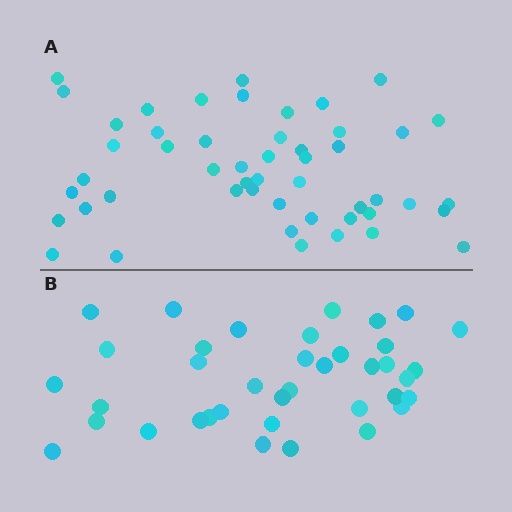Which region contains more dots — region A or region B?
Region A (the top region) has more dots.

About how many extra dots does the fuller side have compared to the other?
Region A has roughly 12 or so more dots than region B.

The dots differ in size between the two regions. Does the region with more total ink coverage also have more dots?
No. Region B has more total ink coverage because its dots are larger, but region A actually contains more individual dots. Total area can be misleading — the number of items is what matters here.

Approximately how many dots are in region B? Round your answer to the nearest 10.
About 40 dots. (The exact count is 38, which rounds to 40.)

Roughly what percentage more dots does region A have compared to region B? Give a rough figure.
About 30% more.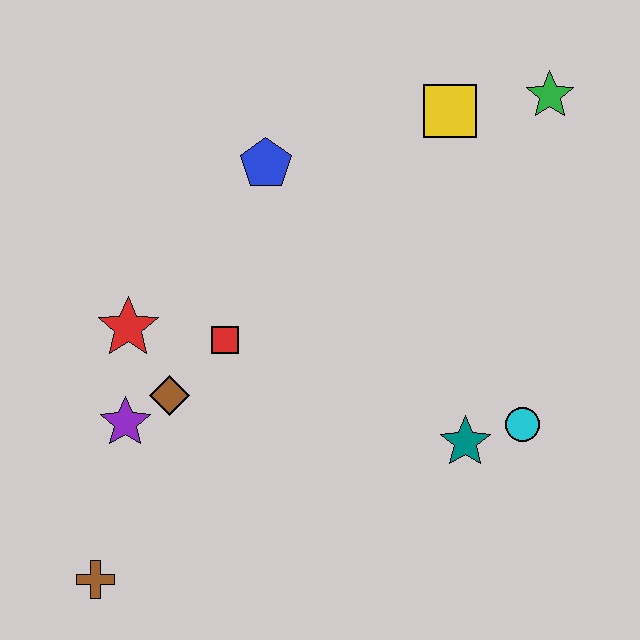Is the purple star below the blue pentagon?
Yes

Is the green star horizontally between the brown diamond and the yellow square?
No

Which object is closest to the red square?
The brown diamond is closest to the red square.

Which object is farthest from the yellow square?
The brown cross is farthest from the yellow square.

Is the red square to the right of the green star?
No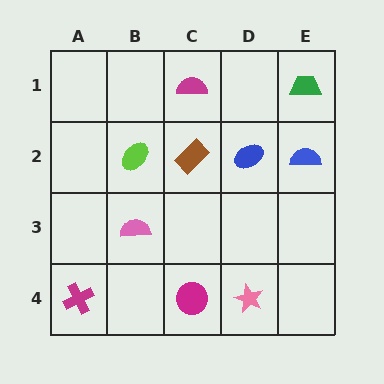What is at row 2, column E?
A blue semicircle.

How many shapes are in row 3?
1 shape.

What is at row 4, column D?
A pink star.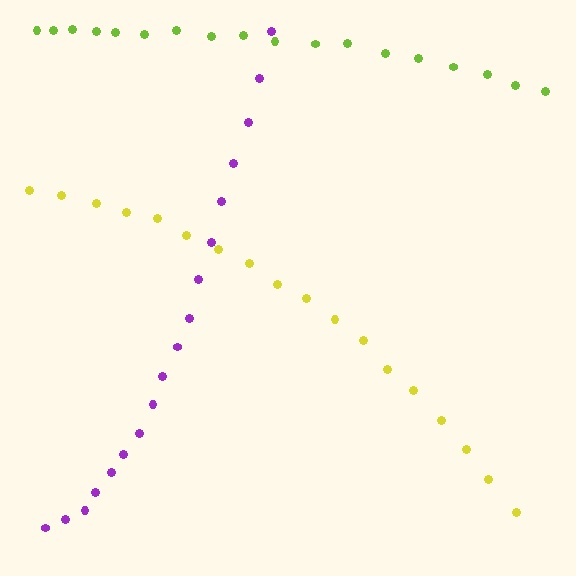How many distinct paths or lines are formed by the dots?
There are 3 distinct paths.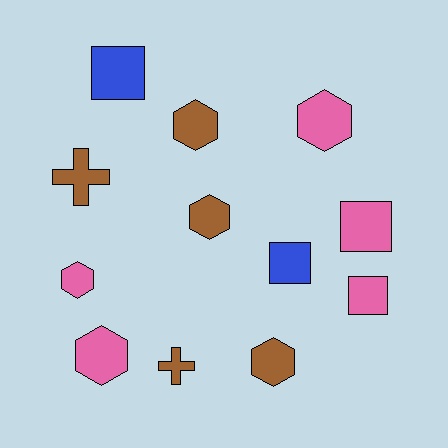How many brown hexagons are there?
There are 3 brown hexagons.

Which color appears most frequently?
Brown, with 5 objects.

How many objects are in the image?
There are 12 objects.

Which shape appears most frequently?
Hexagon, with 6 objects.